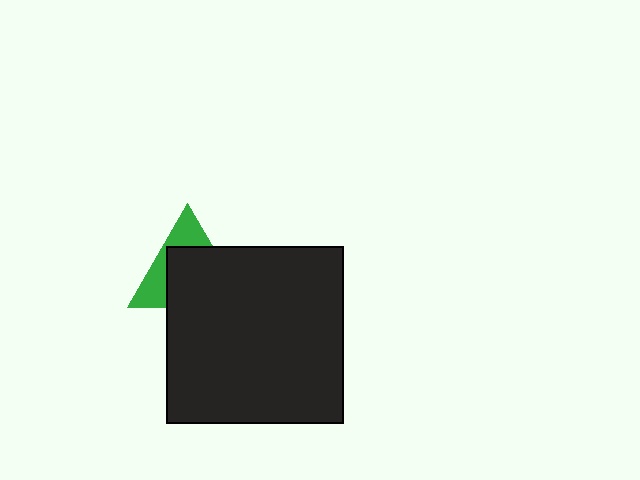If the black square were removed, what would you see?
You would see the complete green triangle.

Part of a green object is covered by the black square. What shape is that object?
It is a triangle.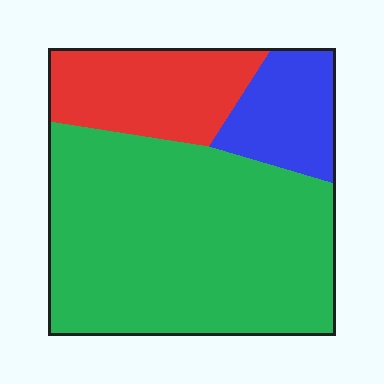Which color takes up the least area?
Blue, at roughly 15%.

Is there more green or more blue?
Green.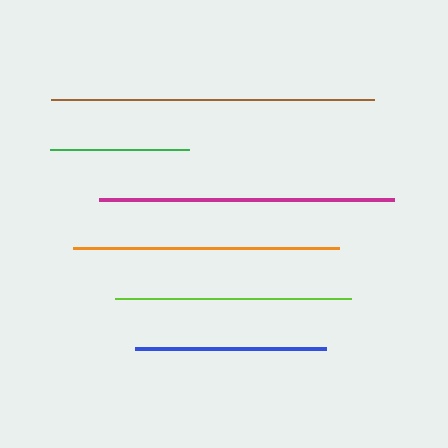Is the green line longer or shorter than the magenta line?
The magenta line is longer than the green line.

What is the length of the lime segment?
The lime segment is approximately 236 pixels long.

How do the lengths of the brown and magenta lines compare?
The brown and magenta lines are approximately the same length.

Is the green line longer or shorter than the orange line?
The orange line is longer than the green line.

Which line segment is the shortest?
The green line is the shortest at approximately 139 pixels.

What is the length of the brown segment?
The brown segment is approximately 323 pixels long.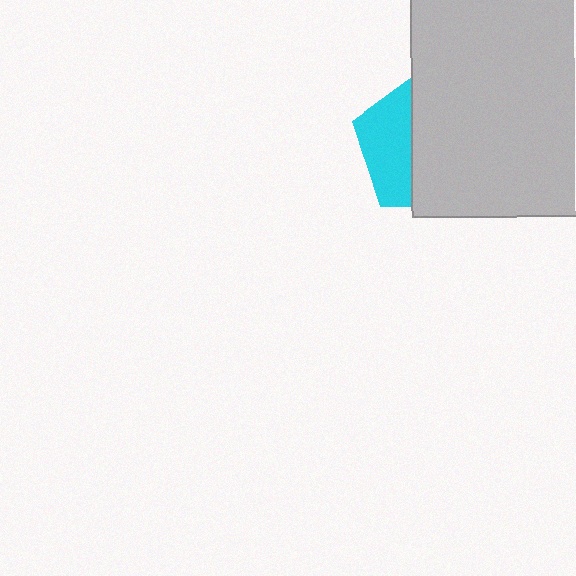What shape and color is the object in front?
The object in front is a light gray rectangle.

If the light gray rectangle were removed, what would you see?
You would see the complete cyan pentagon.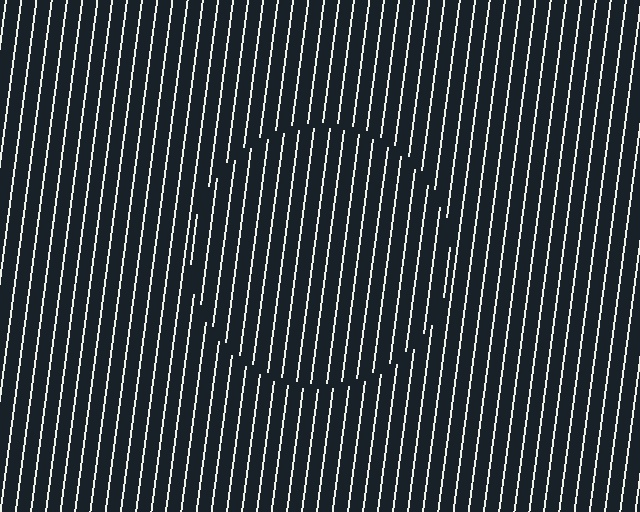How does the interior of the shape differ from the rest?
The interior of the shape contains the same grating, shifted by half a period — the contour is defined by the phase discontinuity where line-ends from the inner and outer gratings abut.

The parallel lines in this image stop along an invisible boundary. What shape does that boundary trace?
An illusory circle. The interior of the shape contains the same grating, shifted by half a period — the contour is defined by the phase discontinuity where line-ends from the inner and outer gratings abut.